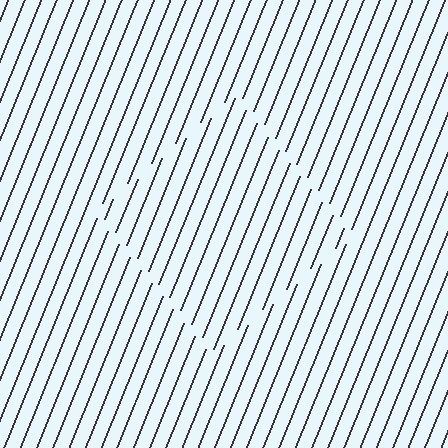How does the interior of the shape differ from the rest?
The interior of the shape contains the same grating, shifted by half a period — the contour is defined by the phase discontinuity where line-ends from the inner and outer gratings abut.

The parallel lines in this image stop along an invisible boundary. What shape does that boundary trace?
An illusory square. The interior of the shape contains the same grating, shifted by half a period — the contour is defined by the phase discontinuity where line-ends from the inner and outer gratings abut.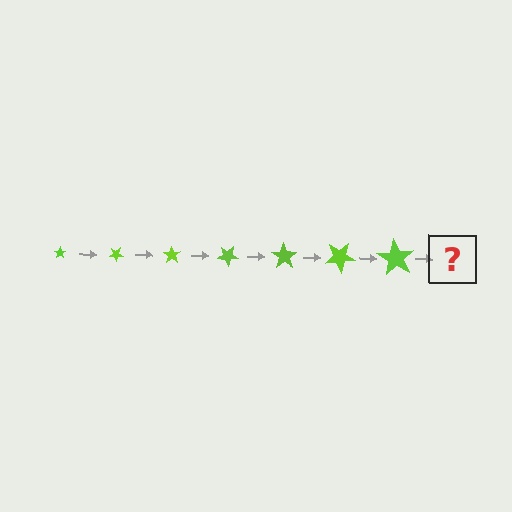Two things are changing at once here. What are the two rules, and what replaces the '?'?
The two rules are that the star grows larger each step and it rotates 35 degrees each step. The '?' should be a star, larger than the previous one and rotated 245 degrees from the start.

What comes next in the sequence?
The next element should be a star, larger than the previous one and rotated 245 degrees from the start.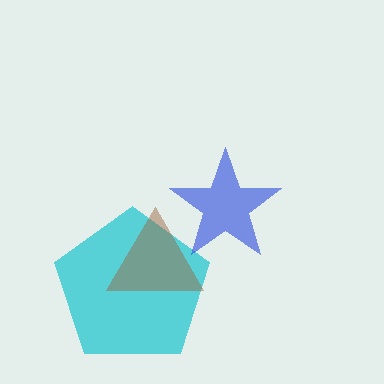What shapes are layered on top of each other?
The layered shapes are: a cyan pentagon, a brown triangle, a blue star.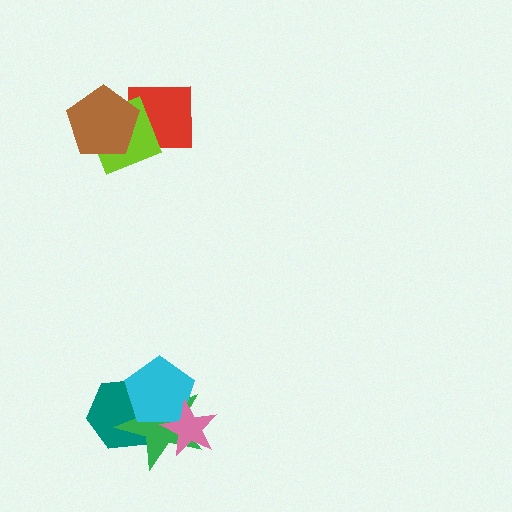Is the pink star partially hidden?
No, no other shape covers it.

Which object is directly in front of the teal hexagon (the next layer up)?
The green star is directly in front of the teal hexagon.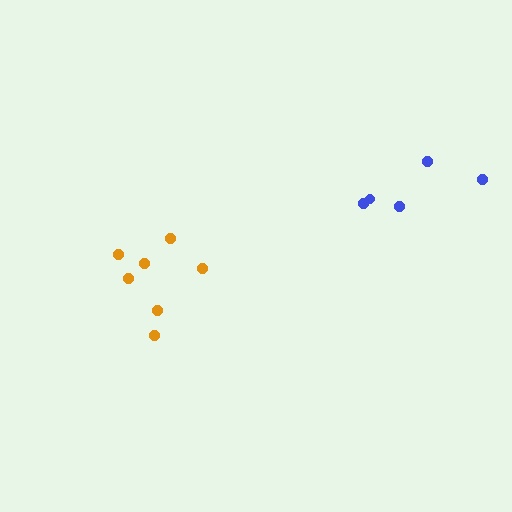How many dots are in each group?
Group 1: 7 dots, Group 2: 5 dots (12 total).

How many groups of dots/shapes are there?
There are 2 groups.